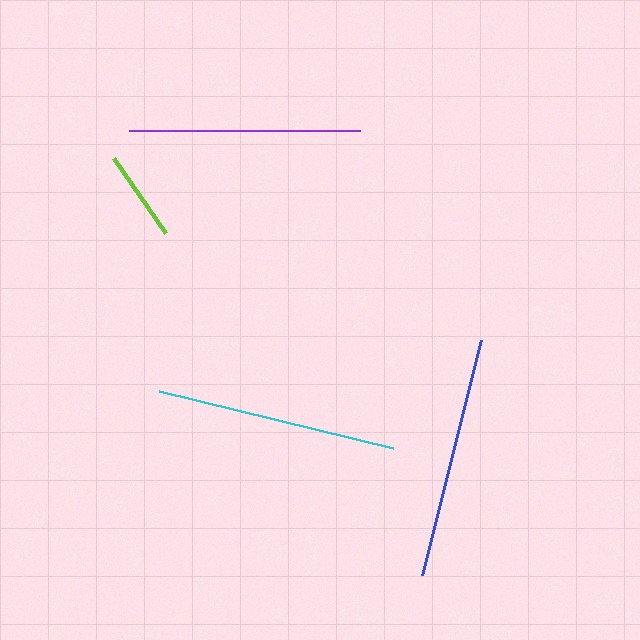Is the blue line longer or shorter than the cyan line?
The blue line is longer than the cyan line.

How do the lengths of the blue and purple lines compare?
The blue and purple lines are approximately the same length.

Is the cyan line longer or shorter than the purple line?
The cyan line is longer than the purple line.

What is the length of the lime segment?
The lime segment is approximately 91 pixels long.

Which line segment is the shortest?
The lime line is the shortest at approximately 91 pixels.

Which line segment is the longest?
The blue line is the longest at approximately 243 pixels.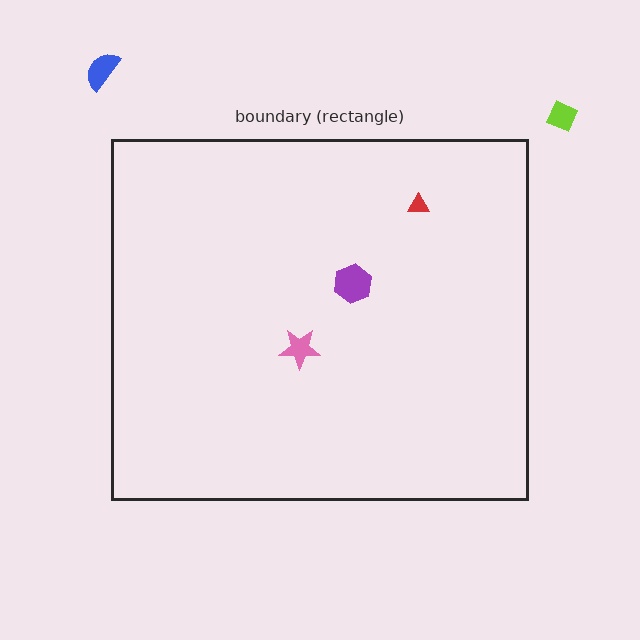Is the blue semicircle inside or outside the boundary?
Outside.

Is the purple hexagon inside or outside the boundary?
Inside.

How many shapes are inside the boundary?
3 inside, 2 outside.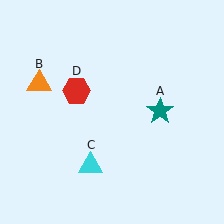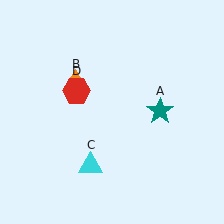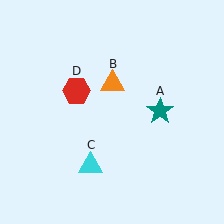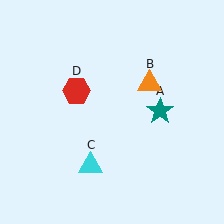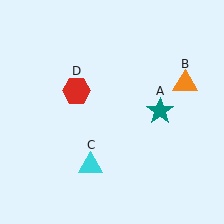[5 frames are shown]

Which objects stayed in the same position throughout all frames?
Teal star (object A) and cyan triangle (object C) and red hexagon (object D) remained stationary.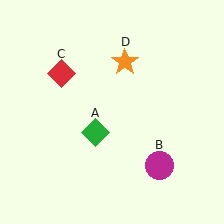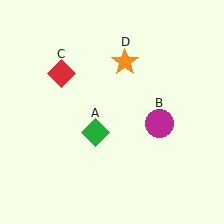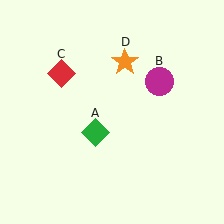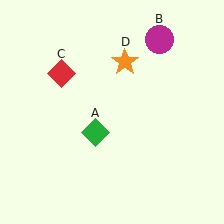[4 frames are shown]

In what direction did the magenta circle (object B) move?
The magenta circle (object B) moved up.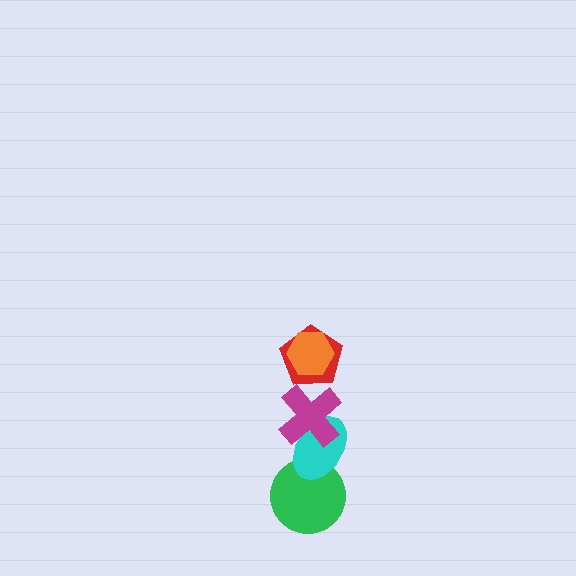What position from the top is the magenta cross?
The magenta cross is 3rd from the top.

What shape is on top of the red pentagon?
The orange hexagon is on top of the red pentagon.